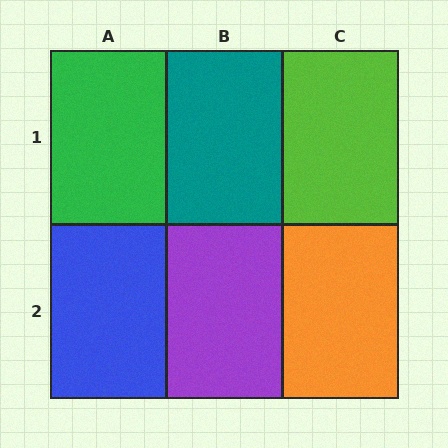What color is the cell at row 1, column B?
Teal.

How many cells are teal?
1 cell is teal.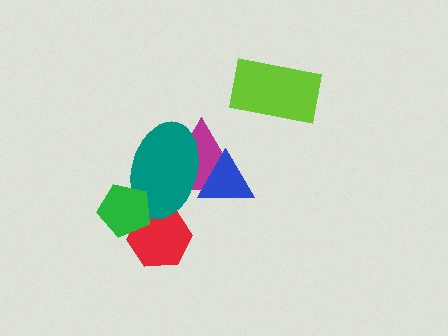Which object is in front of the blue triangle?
The teal ellipse is in front of the blue triangle.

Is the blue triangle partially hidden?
Yes, it is partially covered by another shape.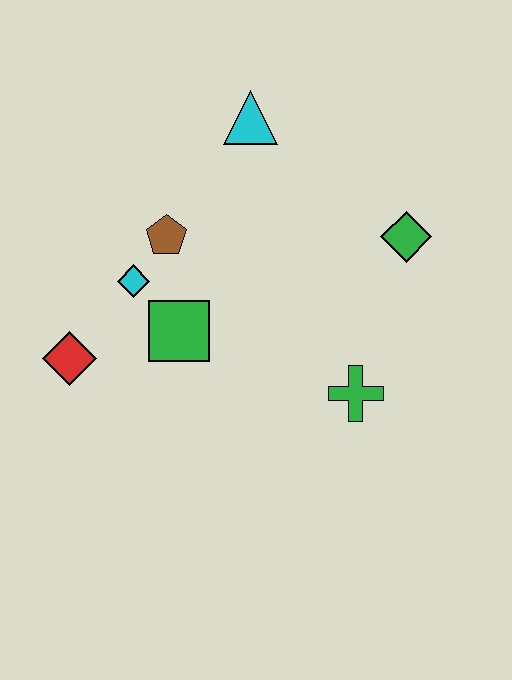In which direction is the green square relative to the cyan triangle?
The green square is below the cyan triangle.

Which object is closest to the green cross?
The green diamond is closest to the green cross.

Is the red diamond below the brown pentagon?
Yes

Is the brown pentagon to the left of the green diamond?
Yes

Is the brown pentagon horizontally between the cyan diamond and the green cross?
Yes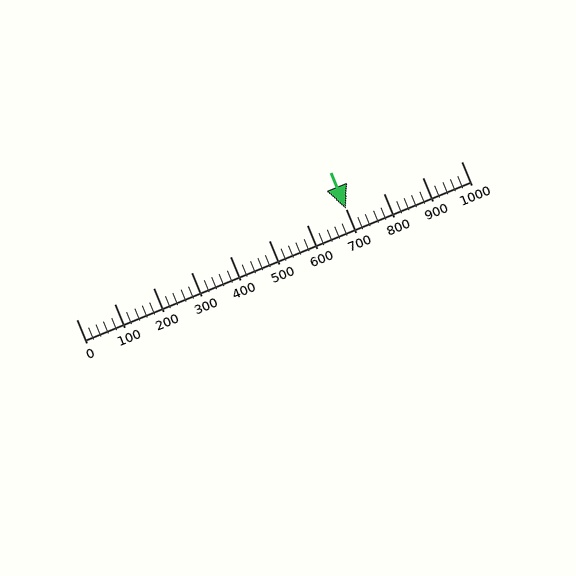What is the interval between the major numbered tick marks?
The major tick marks are spaced 100 units apart.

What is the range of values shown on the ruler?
The ruler shows values from 0 to 1000.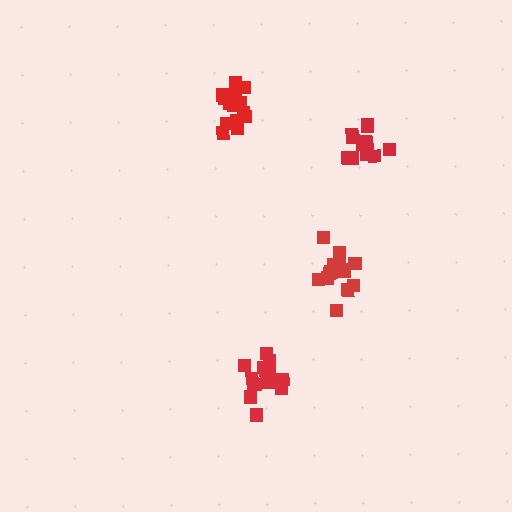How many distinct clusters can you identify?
There are 4 distinct clusters.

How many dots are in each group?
Group 1: 17 dots, Group 2: 15 dots, Group 3: 16 dots, Group 4: 16 dots (64 total).